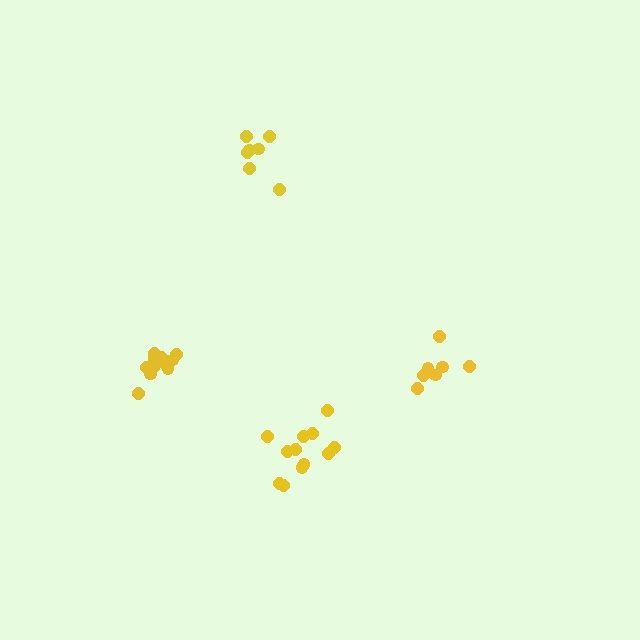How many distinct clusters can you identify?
There are 4 distinct clusters.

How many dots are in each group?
Group 1: 7 dots, Group 2: 11 dots, Group 3: 12 dots, Group 4: 7 dots (37 total).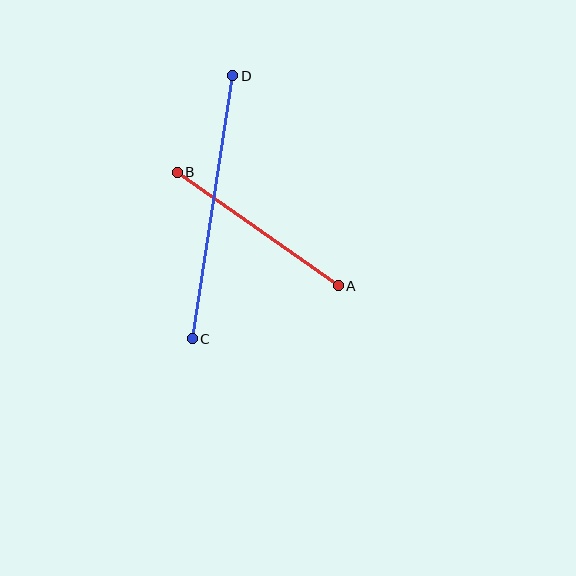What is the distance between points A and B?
The distance is approximately 197 pixels.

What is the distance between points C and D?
The distance is approximately 266 pixels.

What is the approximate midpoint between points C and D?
The midpoint is at approximately (212, 207) pixels.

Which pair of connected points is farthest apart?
Points C and D are farthest apart.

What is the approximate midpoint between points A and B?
The midpoint is at approximately (258, 229) pixels.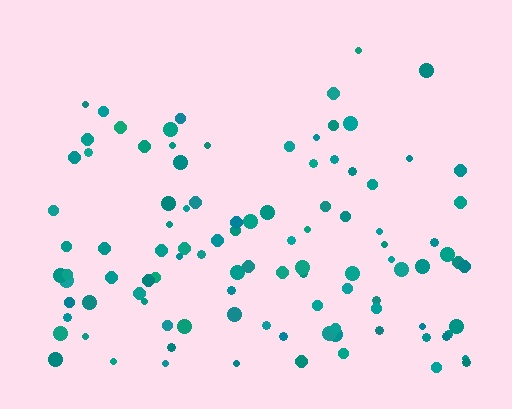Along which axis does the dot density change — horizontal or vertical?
Vertical.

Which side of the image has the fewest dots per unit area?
The top.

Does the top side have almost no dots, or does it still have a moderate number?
Still a moderate number, just noticeably fewer than the bottom.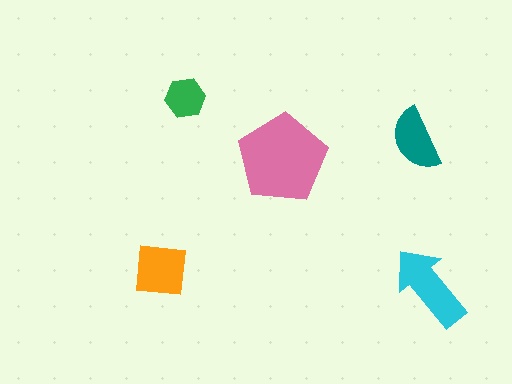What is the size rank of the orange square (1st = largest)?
3rd.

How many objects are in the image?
There are 5 objects in the image.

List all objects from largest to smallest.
The pink pentagon, the cyan arrow, the orange square, the teal semicircle, the green hexagon.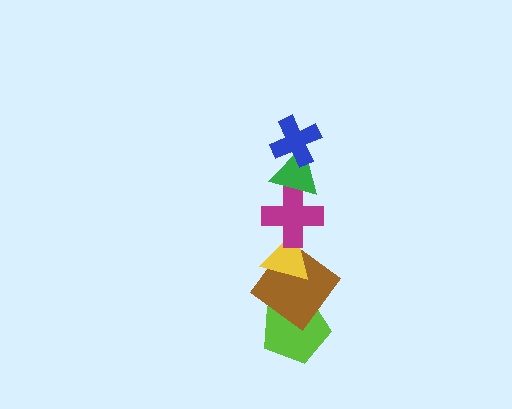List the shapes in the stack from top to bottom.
From top to bottom: the blue cross, the green triangle, the magenta cross, the yellow triangle, the brown diamond, the lime pentagon.